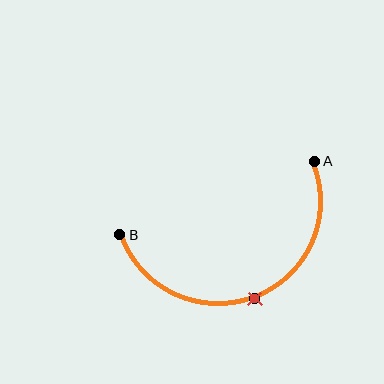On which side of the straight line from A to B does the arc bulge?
The arc bulges below the straight line connecting A and B.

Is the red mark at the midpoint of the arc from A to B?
Yes. The red mark lies on the arc at equal arc-length from both A and B — it is the arc midpoint.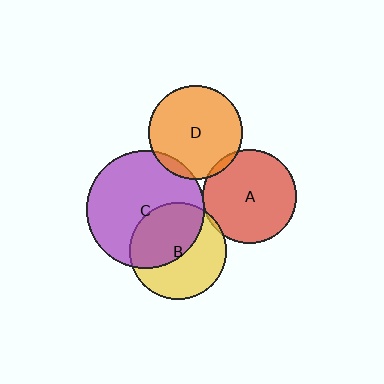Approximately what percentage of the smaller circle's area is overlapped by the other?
Approximately 5%.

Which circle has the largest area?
Circle C (purple).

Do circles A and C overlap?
Yes.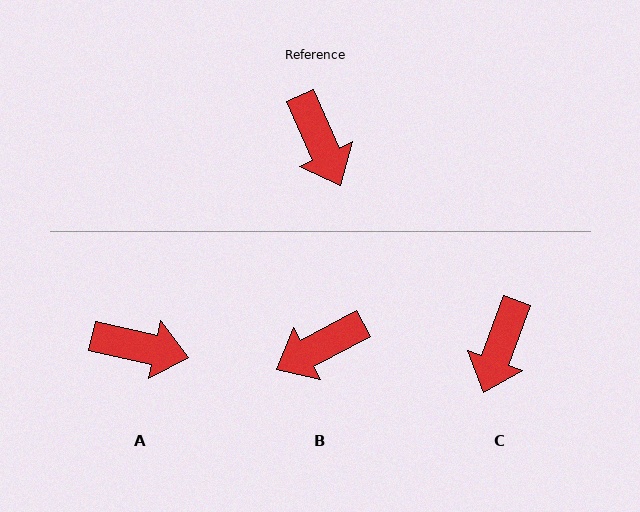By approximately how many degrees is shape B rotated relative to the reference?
Approximately 87 degrees clockwise.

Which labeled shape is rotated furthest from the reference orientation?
B, about 87 degrees away.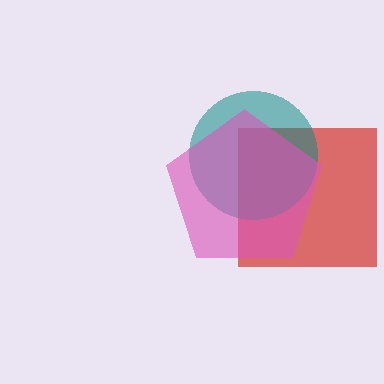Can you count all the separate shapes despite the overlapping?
Yes, there are 3 separate shapes.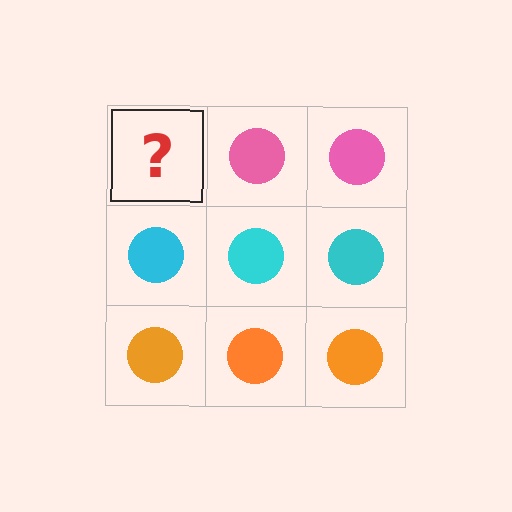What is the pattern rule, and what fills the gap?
The rule is that each row has a consistent color. The gap should be filled with a pink circle.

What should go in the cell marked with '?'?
The missing cell should contain a pink circle.